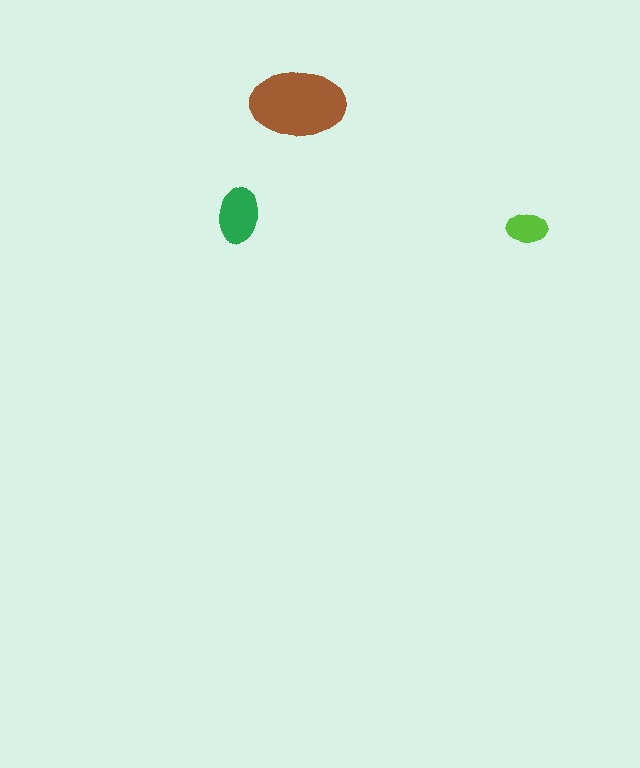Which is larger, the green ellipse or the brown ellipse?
The brown one.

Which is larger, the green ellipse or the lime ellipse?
The green one.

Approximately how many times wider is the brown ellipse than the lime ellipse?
About 2.5 times wider.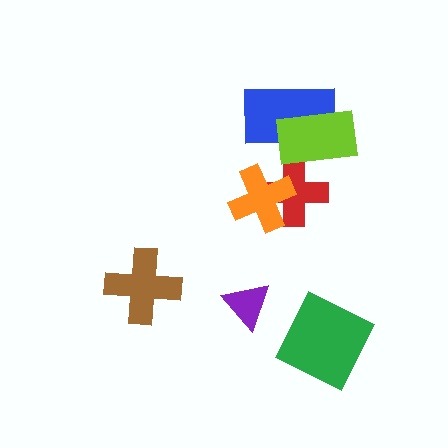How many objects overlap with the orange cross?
1 object overlaps with the orange cross.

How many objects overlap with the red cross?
2 objects overlap with the red cross.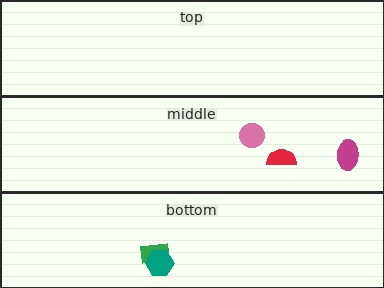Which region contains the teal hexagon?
The bottom region.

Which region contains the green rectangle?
The bottom region.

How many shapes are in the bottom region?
2.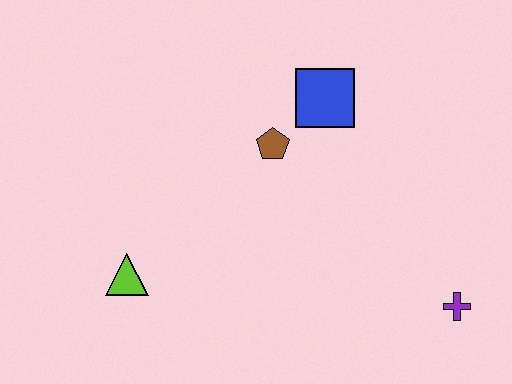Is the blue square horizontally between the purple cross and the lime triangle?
Yes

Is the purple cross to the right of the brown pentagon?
Yes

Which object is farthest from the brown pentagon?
The purple cross is farthest from the brown pentagon.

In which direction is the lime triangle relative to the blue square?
The lime triangle is to the left of the blue square.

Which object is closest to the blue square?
The brown pentagon is closest to the blue square.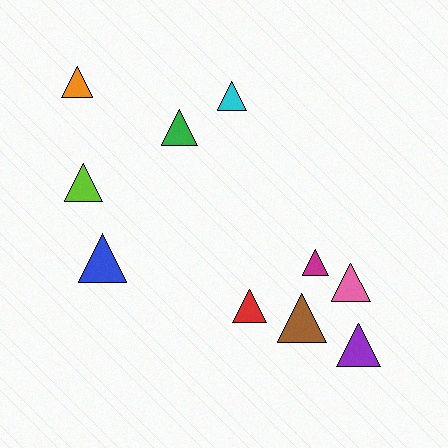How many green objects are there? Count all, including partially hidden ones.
There is 1 green object.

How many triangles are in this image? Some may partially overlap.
There are 10 triangles.